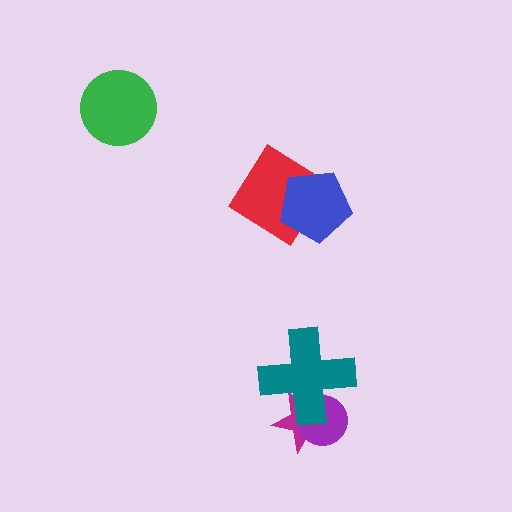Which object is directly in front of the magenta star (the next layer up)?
The purple circle is directly in front of the magenta star.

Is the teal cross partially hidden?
No, no other shape covers it.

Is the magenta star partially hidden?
Yes, it is partially covered by another shape.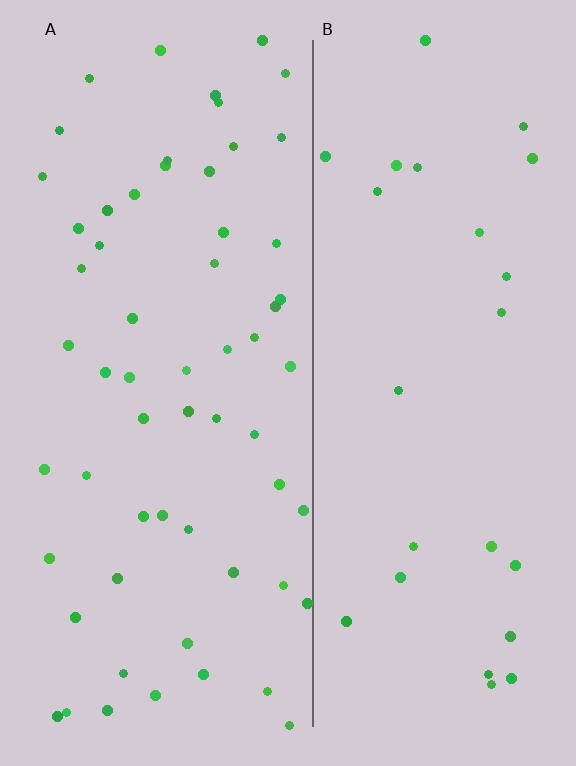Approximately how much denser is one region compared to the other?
Approximately 2.3× — region A over region B.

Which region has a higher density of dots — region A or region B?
A (the left).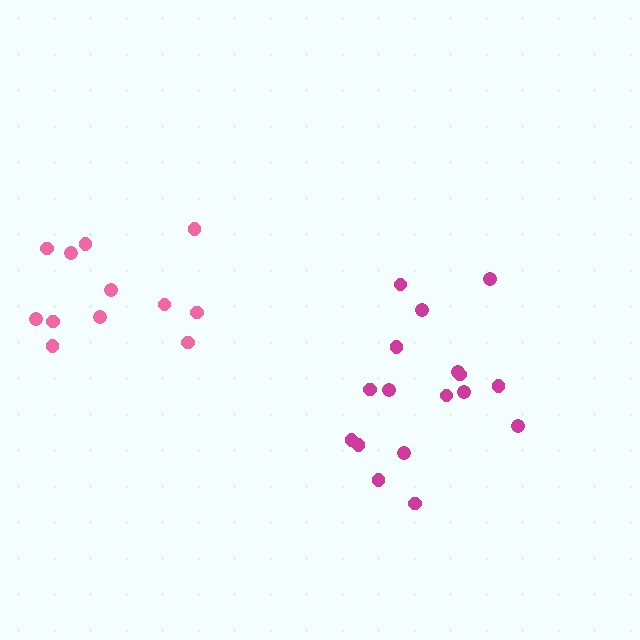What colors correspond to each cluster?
The clusters are colored: pink, magenta.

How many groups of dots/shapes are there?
There are 2 groups.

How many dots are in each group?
Group 1: 12 dots, Group 2: 17 dots (29 total).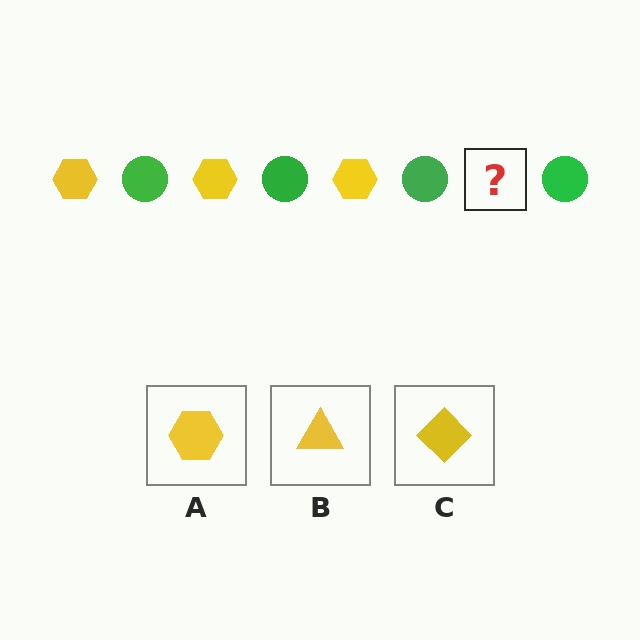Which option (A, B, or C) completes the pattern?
A.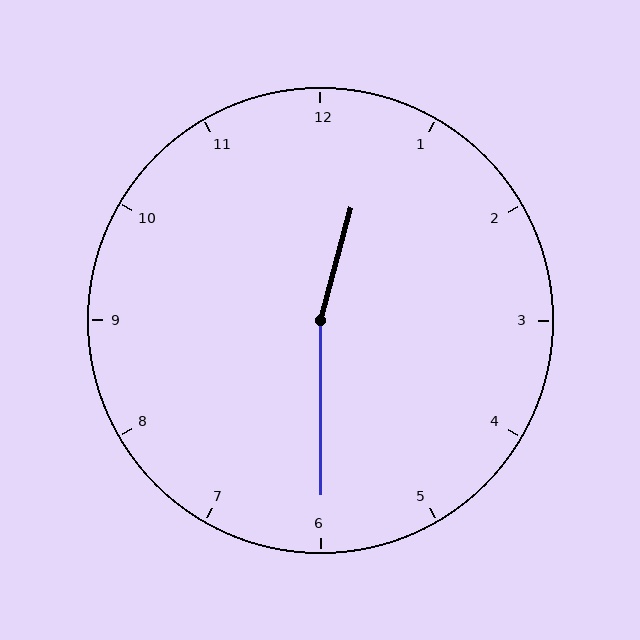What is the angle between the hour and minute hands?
Approximately 165 degrees.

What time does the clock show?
12:30.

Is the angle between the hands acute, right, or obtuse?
It is obtuse.